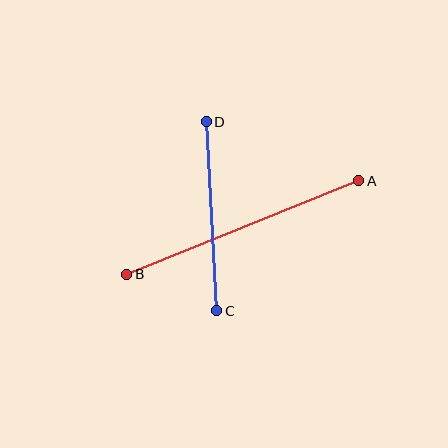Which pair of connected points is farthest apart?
Points A and B are farthest apart.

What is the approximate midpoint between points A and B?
The midpoint is at approximately (243, 228) pixels.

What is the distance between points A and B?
The distance is approximately 250 pixels.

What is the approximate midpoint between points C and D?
The midpoint is at approximately (211, 216) pixels.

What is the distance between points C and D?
The distance is approximately 189 pixels.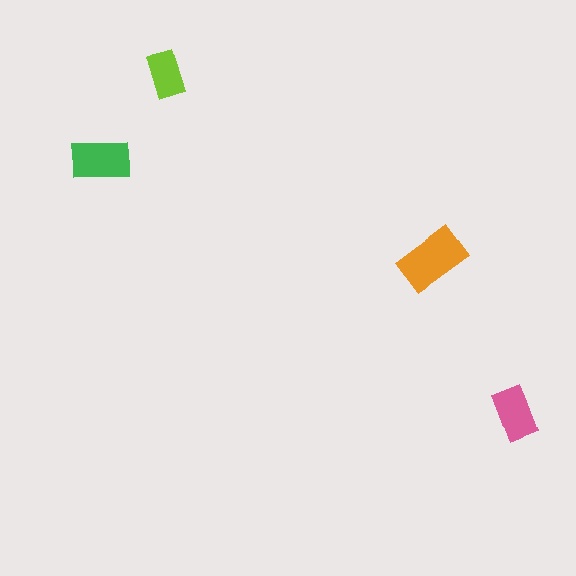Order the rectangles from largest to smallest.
the orange one, the green one, the pink one, the lime one.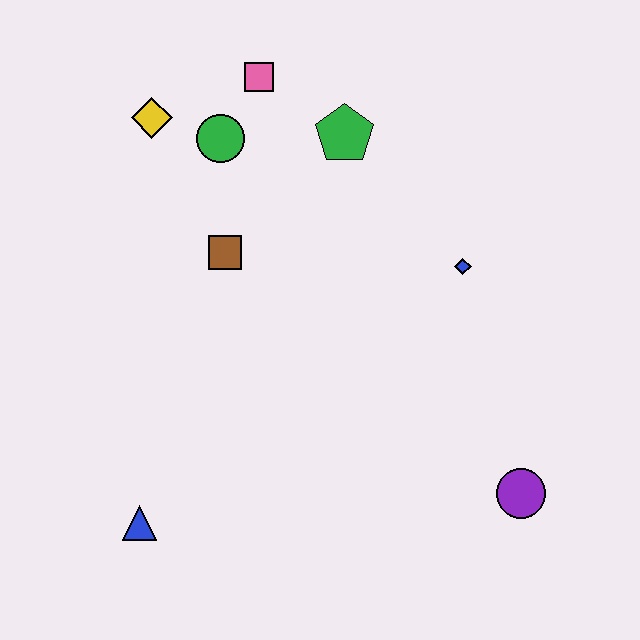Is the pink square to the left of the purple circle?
Yes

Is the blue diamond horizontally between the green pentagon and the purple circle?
Yes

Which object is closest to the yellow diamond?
The green circle is closest to the yellow diamond.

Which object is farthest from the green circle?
The purple circle is farthest from the green circle.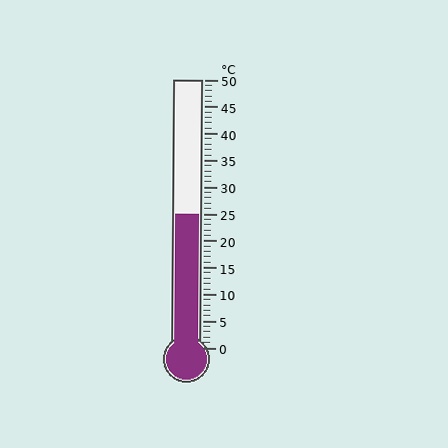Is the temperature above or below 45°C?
The temperature is below 45°C.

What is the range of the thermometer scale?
The thermometer scale ranges from 0°C to 50°C.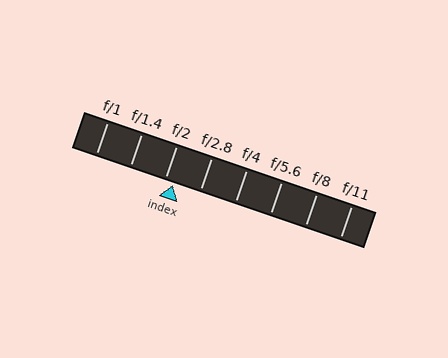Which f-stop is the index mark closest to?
The index mark is closest to f/2.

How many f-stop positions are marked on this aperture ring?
There are 8 f-stop positions marked.